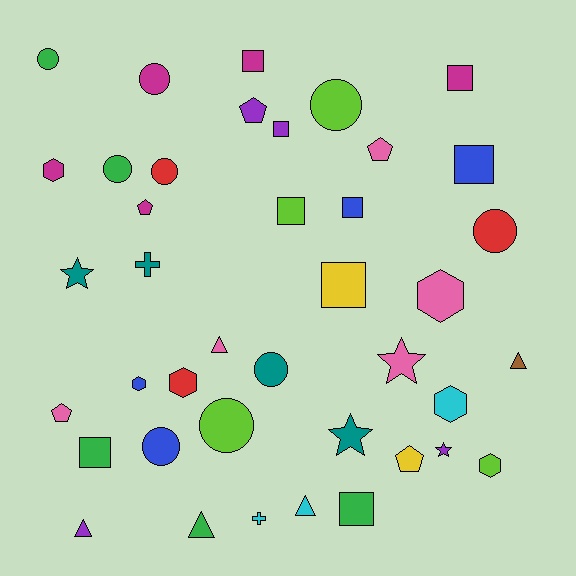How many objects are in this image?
There are 40 objects.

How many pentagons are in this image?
There are 5 pentagons.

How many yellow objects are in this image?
There are 2 yellow objects.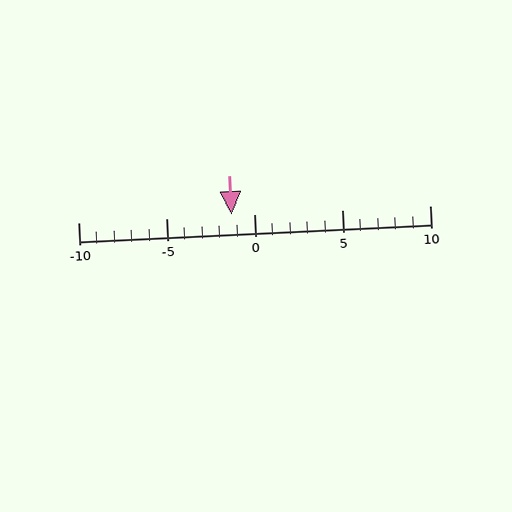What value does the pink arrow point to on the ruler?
The pink arrow points to approximately -1.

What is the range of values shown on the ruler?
The ruler shows values from -10 to 10.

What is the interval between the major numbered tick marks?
The major tick marks are spaced 5 units apart.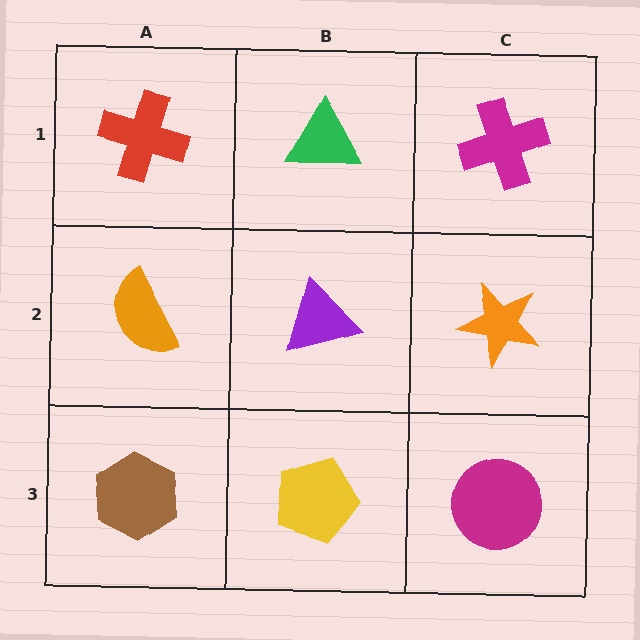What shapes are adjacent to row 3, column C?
An orange star (row 2, column C), a yellow pentagon (row 3, column B).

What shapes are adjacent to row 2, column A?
A red cross (row 1, column A), a brown hexagon (row 3, column A), a purple triangle (row 2, column B).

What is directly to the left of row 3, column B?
A brown hexagon.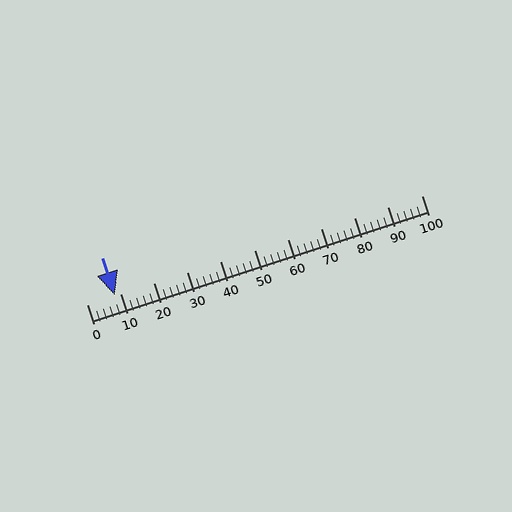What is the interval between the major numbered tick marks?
The major tick marks are spaced 10 units apart.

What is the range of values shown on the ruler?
The ruler shows values from 0 to 100.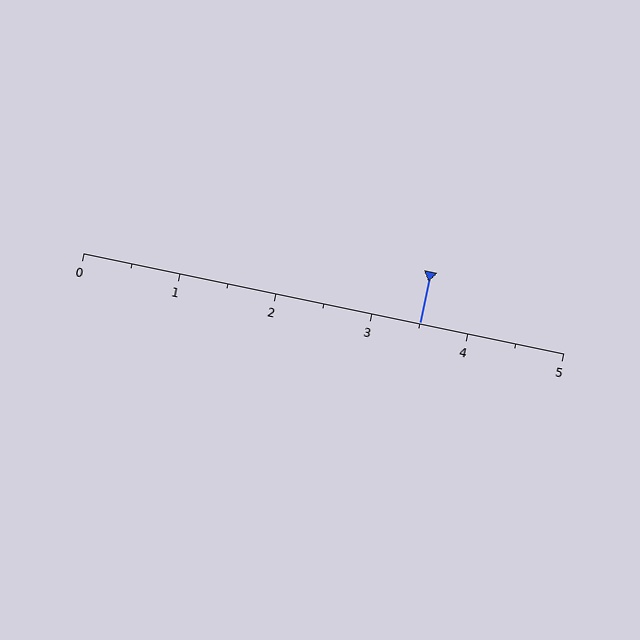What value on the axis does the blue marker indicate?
The marker indicates approximately 3.5.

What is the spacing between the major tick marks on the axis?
The major ticks are spaced 1 apart.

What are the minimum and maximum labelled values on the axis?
The axis runs from 0 to 5.